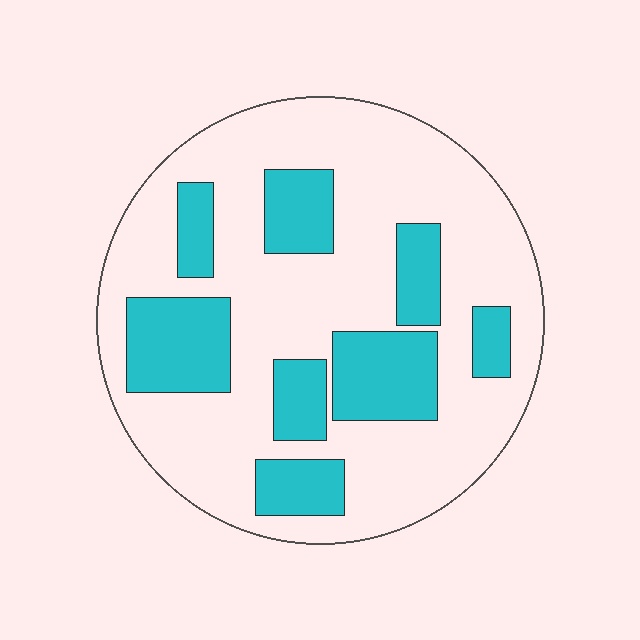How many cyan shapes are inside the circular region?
8.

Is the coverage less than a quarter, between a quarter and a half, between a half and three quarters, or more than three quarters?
Between a quarter and a half.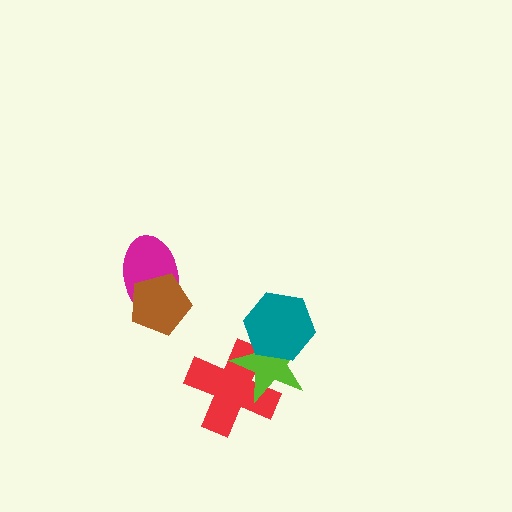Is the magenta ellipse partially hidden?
Yes, it is partially covered by another shape.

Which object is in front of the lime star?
The teal hexagon is in front of the lime star.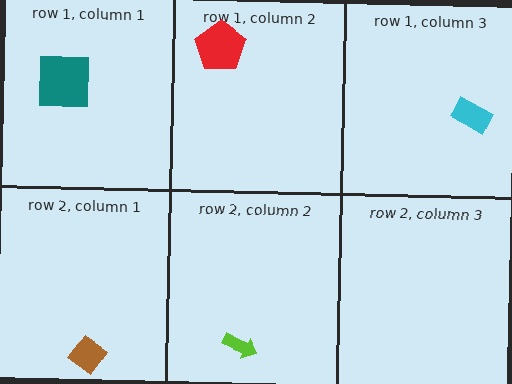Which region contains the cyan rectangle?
The row 1, column 3 region.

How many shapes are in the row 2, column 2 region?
1.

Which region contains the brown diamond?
The row 2, column 1 region.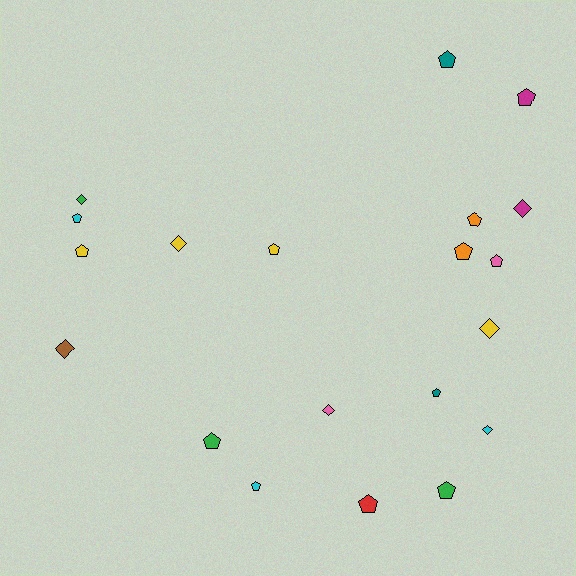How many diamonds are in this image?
There are 7 diamonds.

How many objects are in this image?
There are 20 objects.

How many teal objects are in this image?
There are 2 teal objects.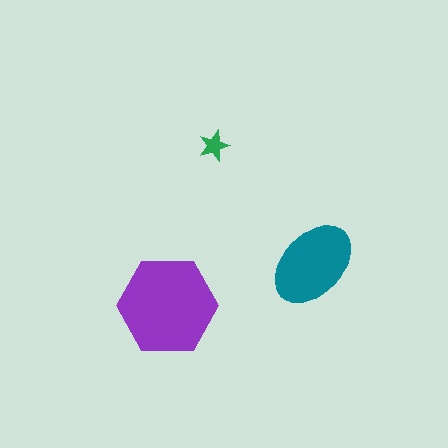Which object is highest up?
The green star is topmost.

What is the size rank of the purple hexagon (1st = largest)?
1st.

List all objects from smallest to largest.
The green star, the teal ellipse, the purple hexagon.